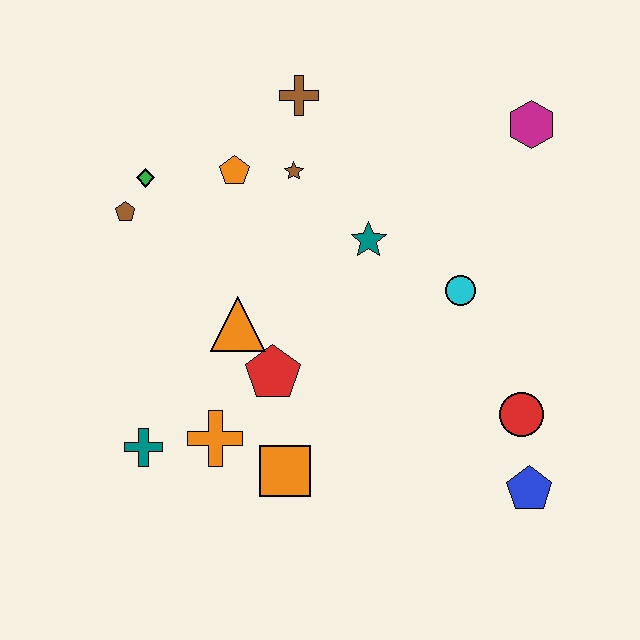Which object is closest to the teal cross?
The orange cross is closest to the teal cross.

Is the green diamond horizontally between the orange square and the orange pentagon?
No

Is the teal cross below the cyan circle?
Yes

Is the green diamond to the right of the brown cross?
No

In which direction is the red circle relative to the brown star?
The red circle is below the brown star.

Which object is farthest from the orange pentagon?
The blue pentagon is farthest from the orange pentagon.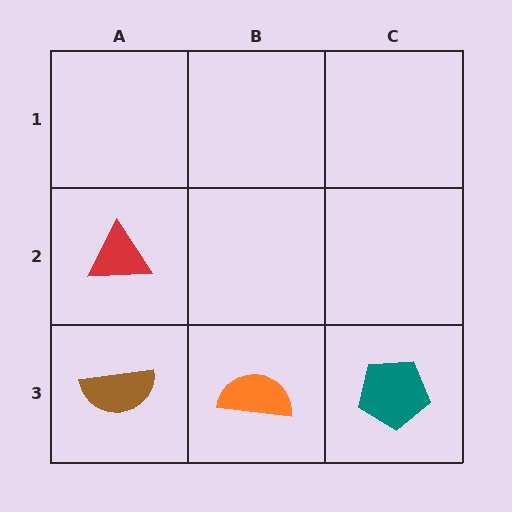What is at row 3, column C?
A teal pentagon.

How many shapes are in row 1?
0 shapes.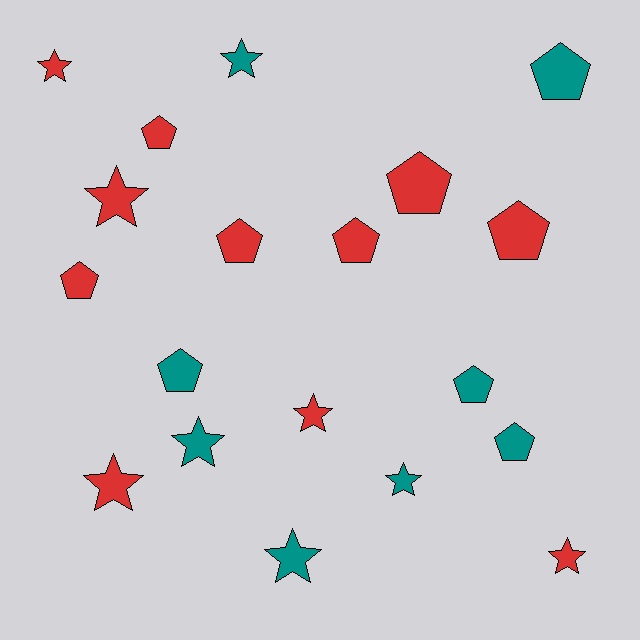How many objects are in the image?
There are 19 objects.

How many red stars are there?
There are 5 red stars.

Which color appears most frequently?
Red, with 11 objects.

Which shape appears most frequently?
Pentagon, with 10 objects.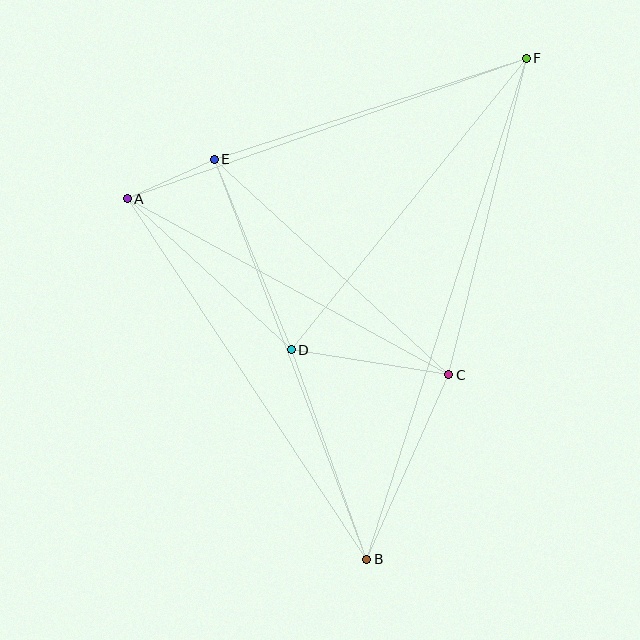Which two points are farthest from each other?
Points B and F are farthest from each other.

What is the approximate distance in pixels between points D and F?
The distance between D and F is approximately 375 pixels.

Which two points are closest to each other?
Points A and E are closest to each other.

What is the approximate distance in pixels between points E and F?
The distance between E and F is approximately 328 pixels.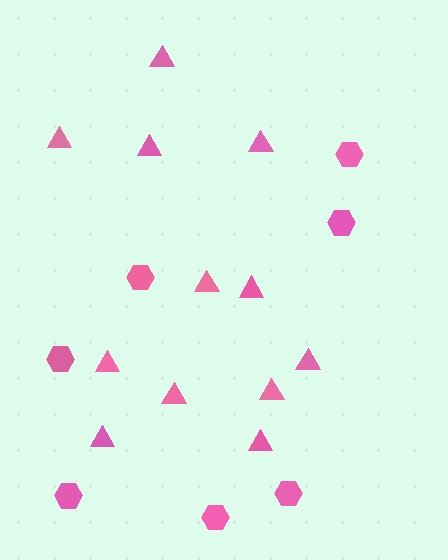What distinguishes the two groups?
There are 2 groups: one group of triangles (12) and one group of hexagons (7).